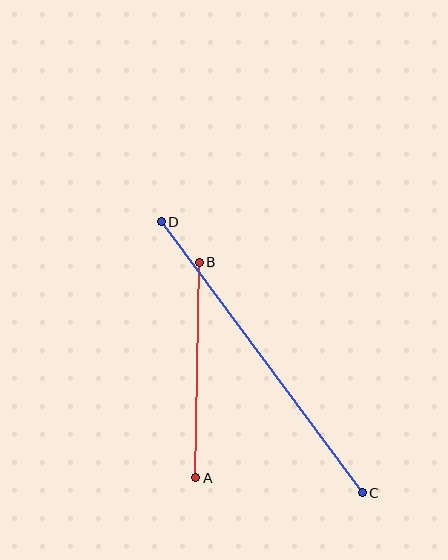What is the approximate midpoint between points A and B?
The midpoint is at approximately (198, 370) pixels.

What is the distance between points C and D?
The distance is approximately 337 pixels.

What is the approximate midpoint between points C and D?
The midpoint is at approximately (262, 357) pixels.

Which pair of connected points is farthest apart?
Points C and D are farthest apart.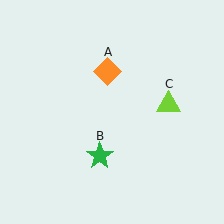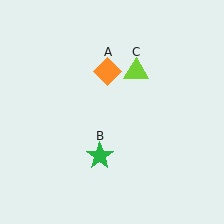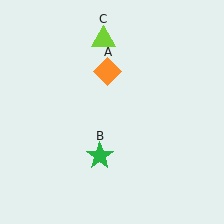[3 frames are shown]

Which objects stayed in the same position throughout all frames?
Orange diamond (object A) and green star (object B) remained stationary.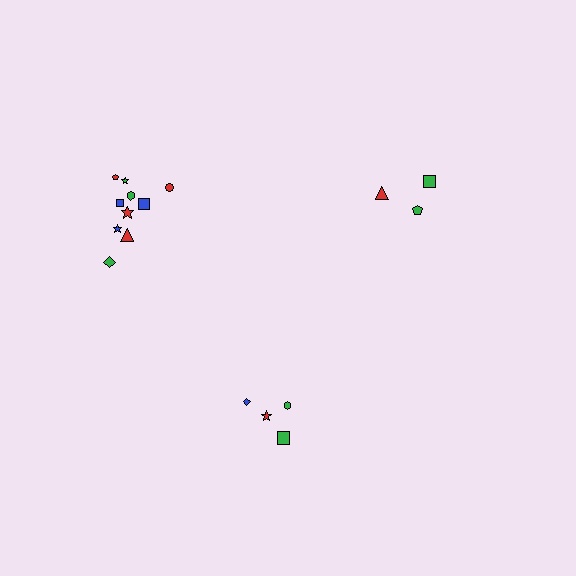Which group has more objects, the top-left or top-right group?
The top-left group.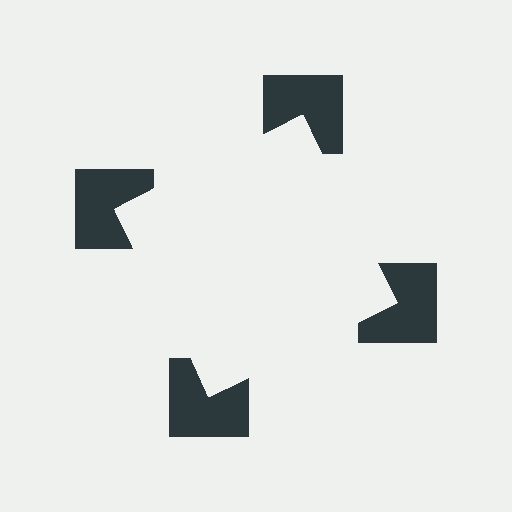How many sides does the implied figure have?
4 sides.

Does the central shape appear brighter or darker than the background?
It typically appears slightly brighter than the background, even though no actual brightness change is drawn.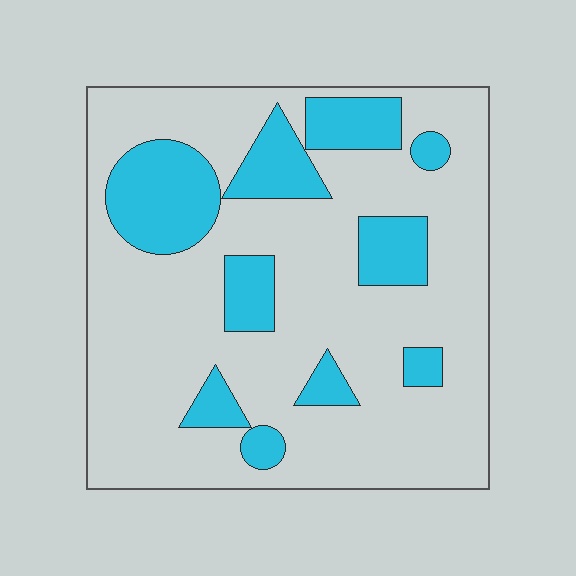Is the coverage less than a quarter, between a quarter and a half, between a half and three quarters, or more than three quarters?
Less than a quarter.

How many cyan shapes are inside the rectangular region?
10.